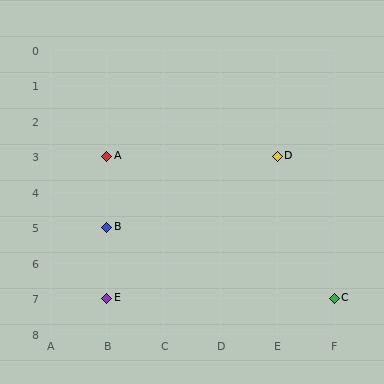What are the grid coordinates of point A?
Point A is at grid coordinates (B, 3).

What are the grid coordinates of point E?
Point E is at grid coordinates (B, 7).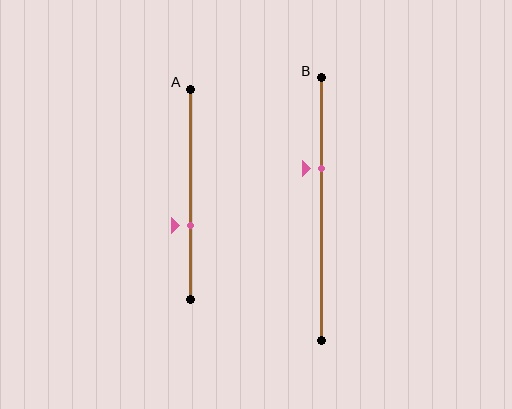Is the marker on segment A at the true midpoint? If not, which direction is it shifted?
No, the marker on segment A is shifted downward by about 15% of the segment length.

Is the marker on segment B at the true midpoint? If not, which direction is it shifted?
No, the marker on segment B is shifted upward by about 15% of the segment length.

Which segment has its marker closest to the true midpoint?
Segment A has its marker closest to the true midpoint.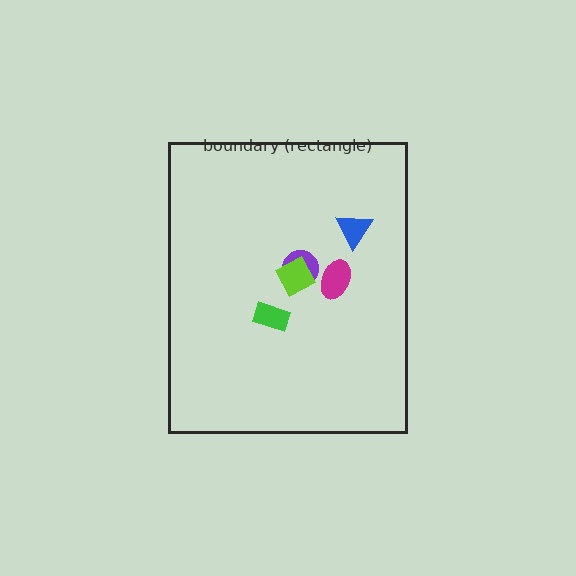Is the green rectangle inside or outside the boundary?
Inside.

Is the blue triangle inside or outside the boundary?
Inside.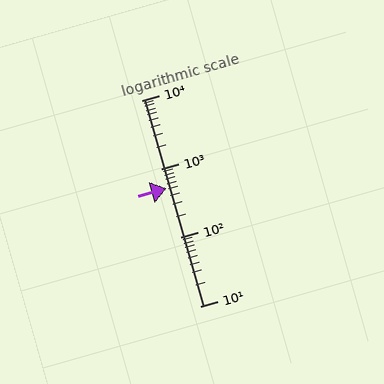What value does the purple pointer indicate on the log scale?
The pointer indicates approximately 530.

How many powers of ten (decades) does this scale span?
The scale spans 3 decades, from 10 to 10000.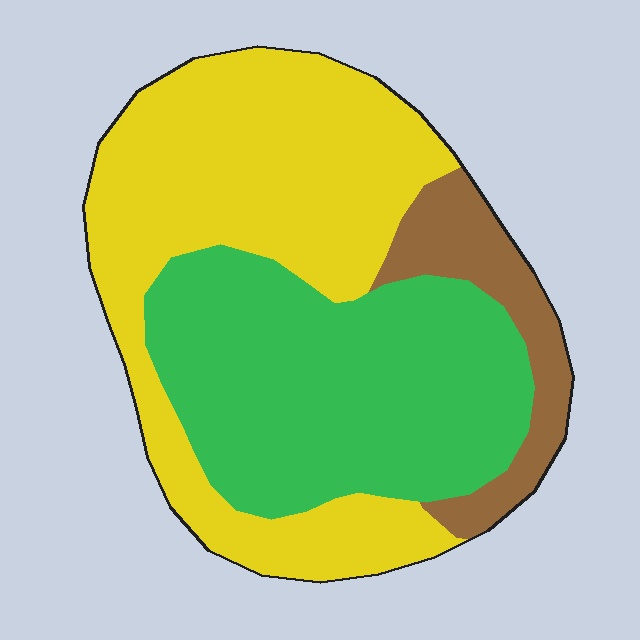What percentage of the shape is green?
Green covers 41% of the shape.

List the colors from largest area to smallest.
From largest to smallest: yellow, green, brown.